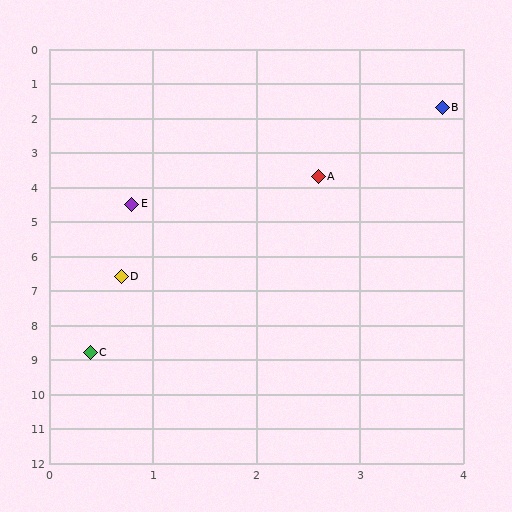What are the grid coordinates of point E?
Point E is at approximately (0.8, 4.5).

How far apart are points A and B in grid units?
Points A and B are about 2.3 grid units apart.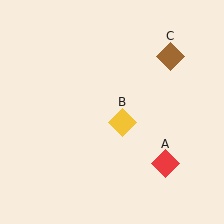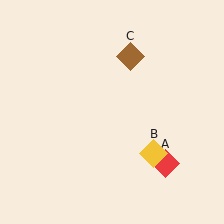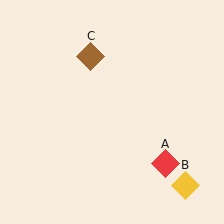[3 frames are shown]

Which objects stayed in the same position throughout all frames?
Red diamond (object A) remained stationary.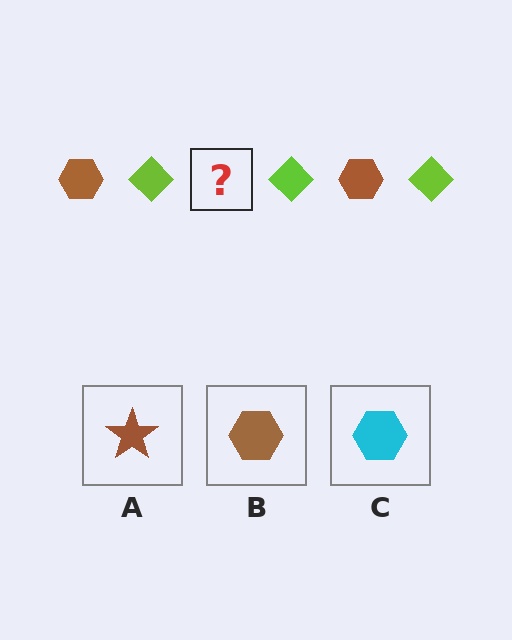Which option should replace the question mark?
Option B.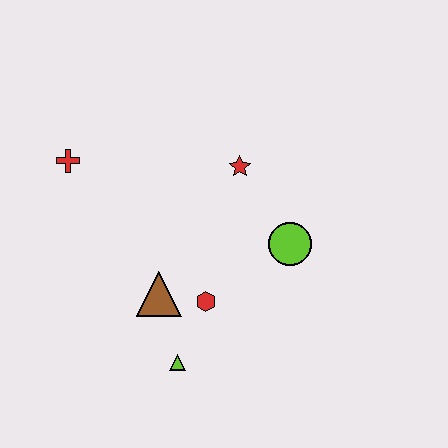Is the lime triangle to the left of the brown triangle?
No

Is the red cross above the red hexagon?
Yes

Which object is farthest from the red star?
The lime triangle is farthest from the red star.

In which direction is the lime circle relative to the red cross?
The lime circle is to the right of the red cross.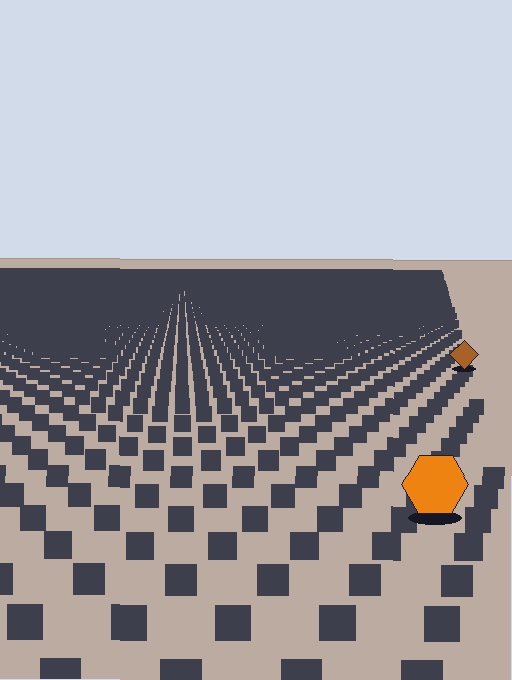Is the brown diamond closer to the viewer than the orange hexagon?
No. The orange hexagon is closer — you can tell from the texture gradient: the ground texture is coarser near it.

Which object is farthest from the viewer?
The brown diamond is farthest from the viewer. It appears smaller and the ground texture around it is denser.